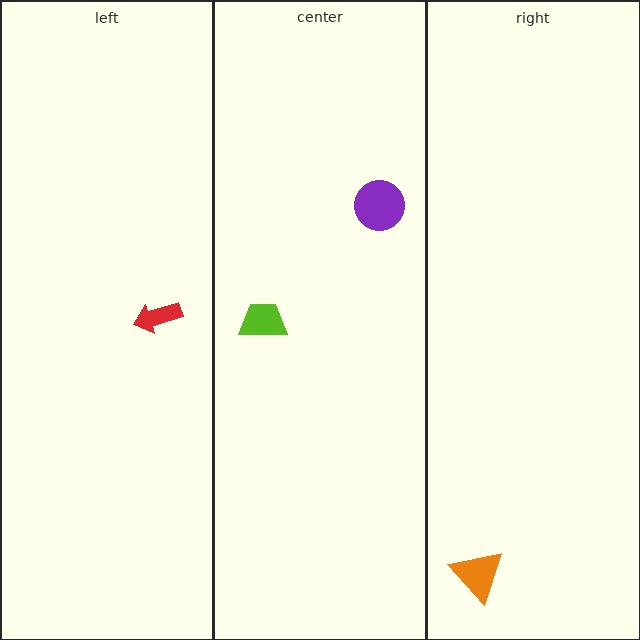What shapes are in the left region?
The red arrow.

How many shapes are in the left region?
1.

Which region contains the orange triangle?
The right region.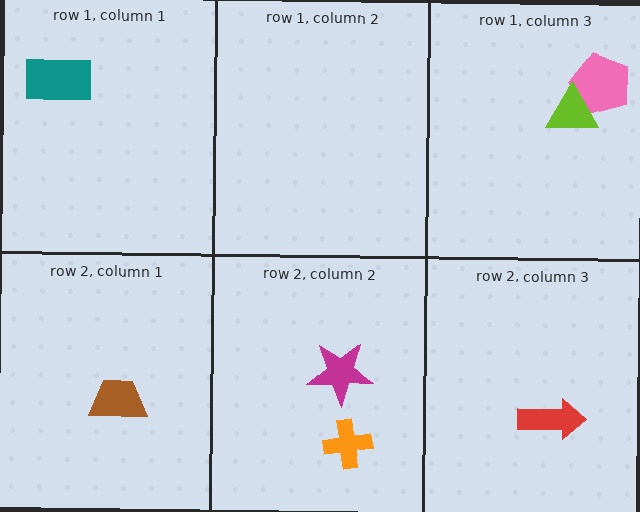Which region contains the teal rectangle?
The row 1, column 1 region.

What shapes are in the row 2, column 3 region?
The red arrow.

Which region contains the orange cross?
The row 2, column 2 region.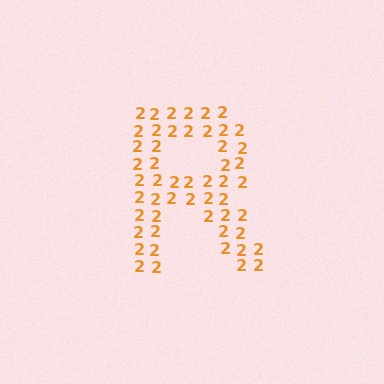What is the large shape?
The large shape is the letter R.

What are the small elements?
The small elements are digit 2's.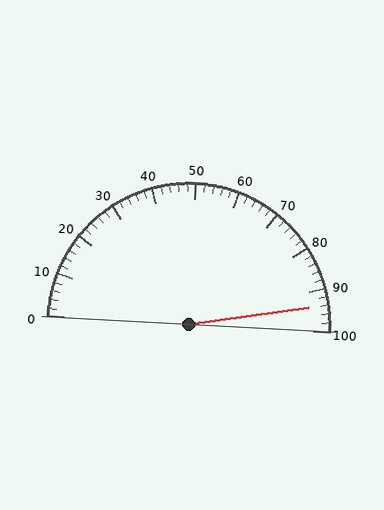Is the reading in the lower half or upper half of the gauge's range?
The reading is in the upper half of the range (0 to 100).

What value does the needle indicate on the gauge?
The needle indicates approximately 94.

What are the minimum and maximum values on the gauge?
The gauge ranges from 0 to 100.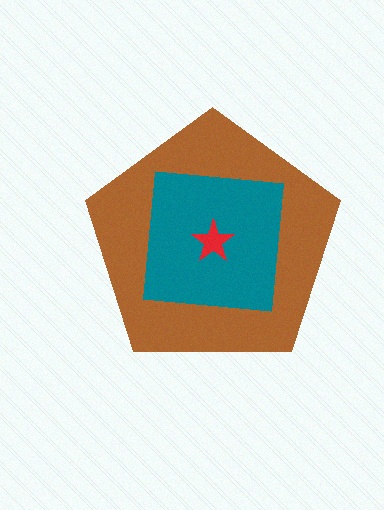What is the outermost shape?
The brown pentagon.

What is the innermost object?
The red star.